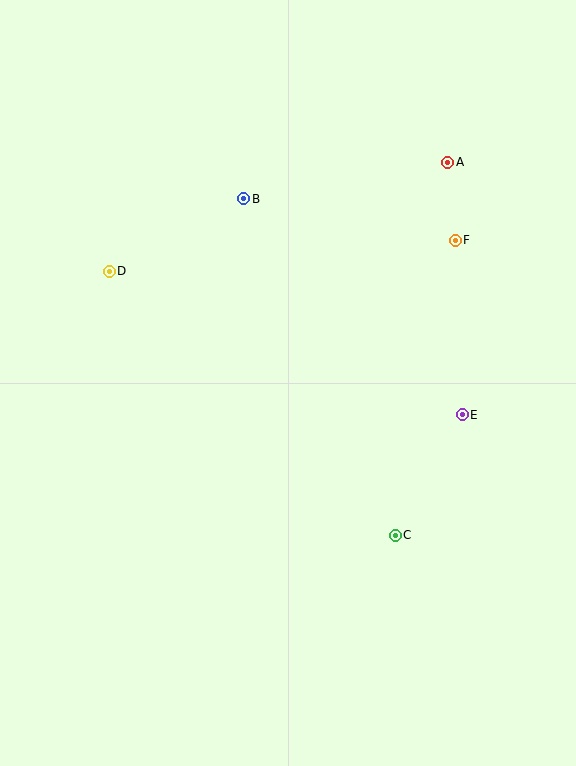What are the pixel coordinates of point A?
Point A is at (448, 162).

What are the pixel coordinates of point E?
Point E is at (462, 415).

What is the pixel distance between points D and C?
The distance between D and C is 389 pixels.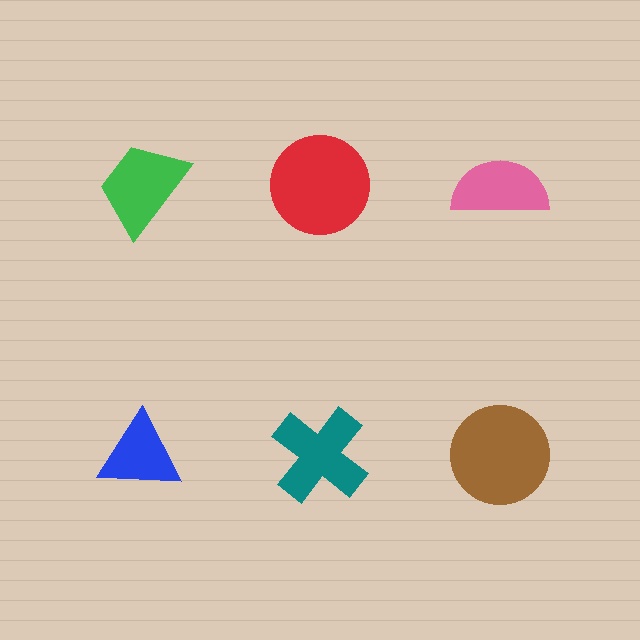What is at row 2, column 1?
A blue triangle.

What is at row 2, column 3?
A brown circle.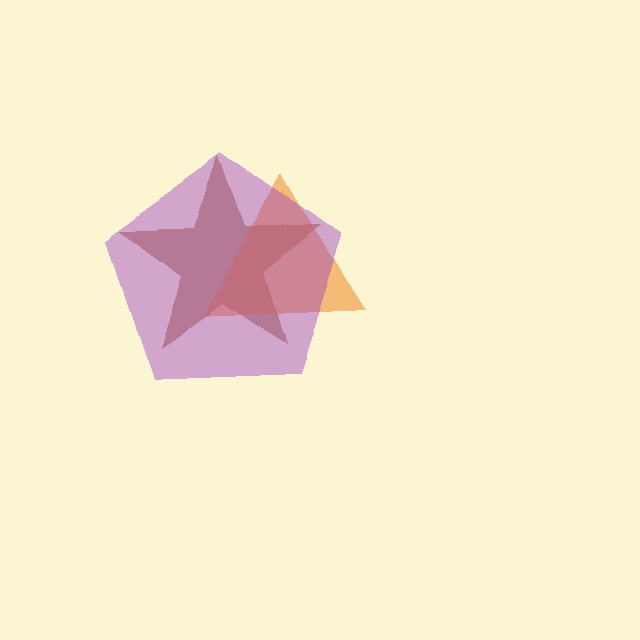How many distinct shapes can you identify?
There are 3 distinct shapes: a brown star, an orange triangle, a purple pentagon.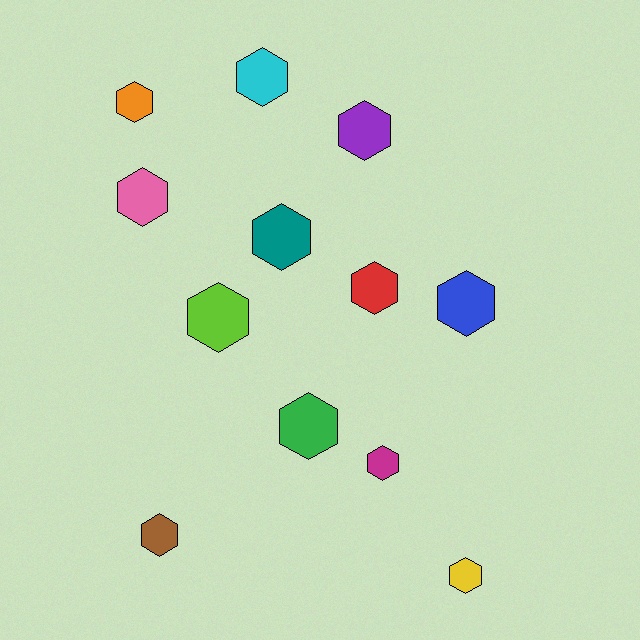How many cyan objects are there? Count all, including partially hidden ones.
There is 1 cyan object.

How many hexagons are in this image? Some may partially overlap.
There are 12 hexagons.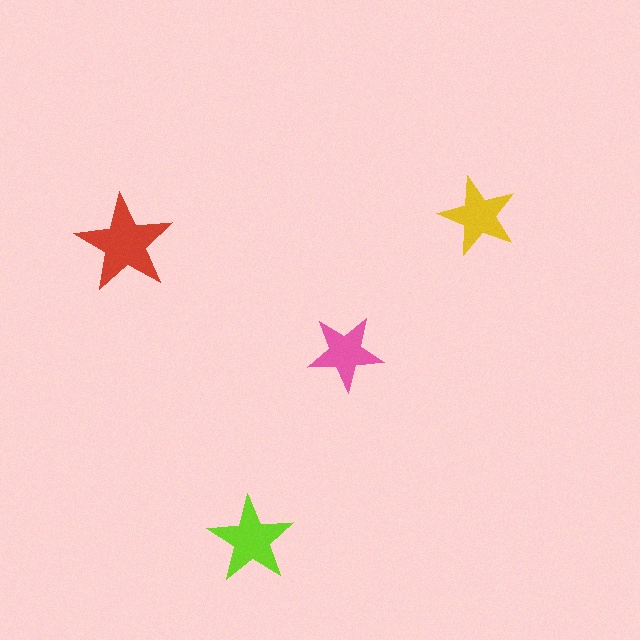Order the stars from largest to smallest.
the red one, the lime one, the yellow one, the pink one.